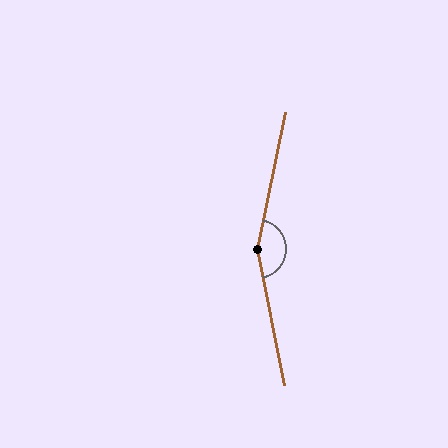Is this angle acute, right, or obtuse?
It is obtuse.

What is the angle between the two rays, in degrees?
Approximately 157 degrees.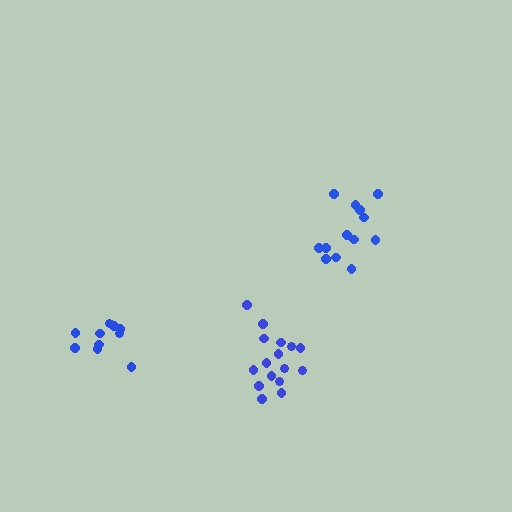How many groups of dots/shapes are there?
There are 3 groups.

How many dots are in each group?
Group 1: 13 dots, Group 2: 16 dots, Group 3: 10 dots (39 total).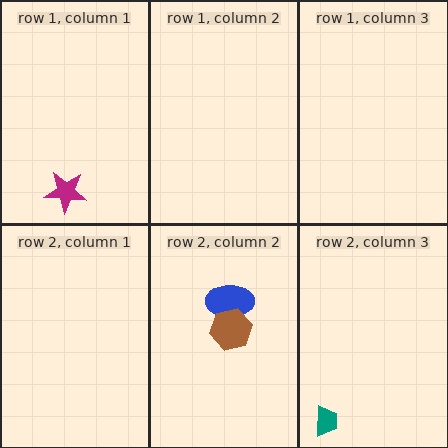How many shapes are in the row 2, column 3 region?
1.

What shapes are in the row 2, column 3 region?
The teal trapezoid.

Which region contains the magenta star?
The row 1, column 1 region.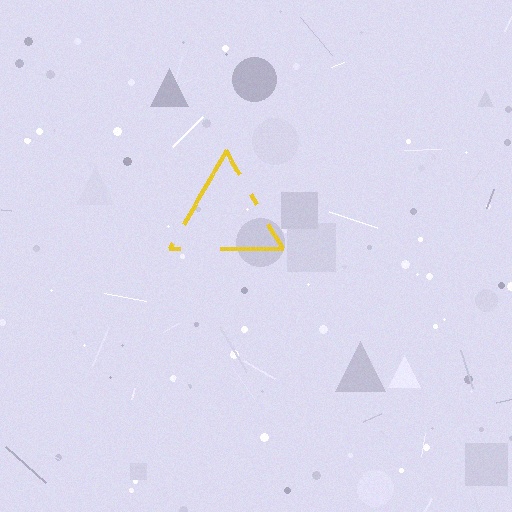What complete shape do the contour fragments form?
The contour fragments form a triangle.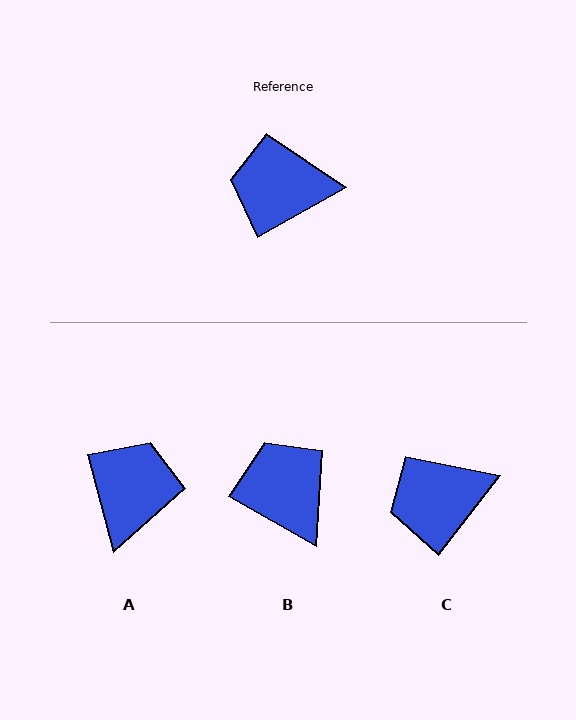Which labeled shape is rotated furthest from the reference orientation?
A, about 105 degrees away.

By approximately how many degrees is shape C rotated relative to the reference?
Approximately 23 degrees counter-clockwise.